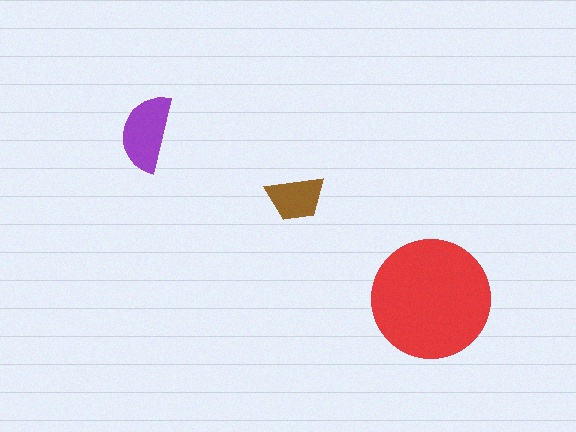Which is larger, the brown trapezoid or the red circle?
The red circle.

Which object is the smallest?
The brown trapezoid.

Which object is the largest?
The red circle.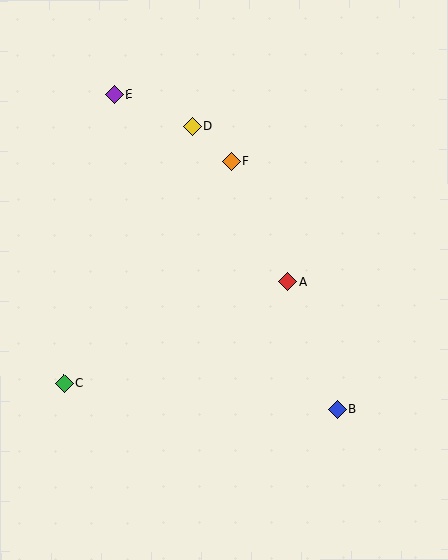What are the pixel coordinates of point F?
Point F is at (231, 161).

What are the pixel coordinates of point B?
Point B is at (337, 410).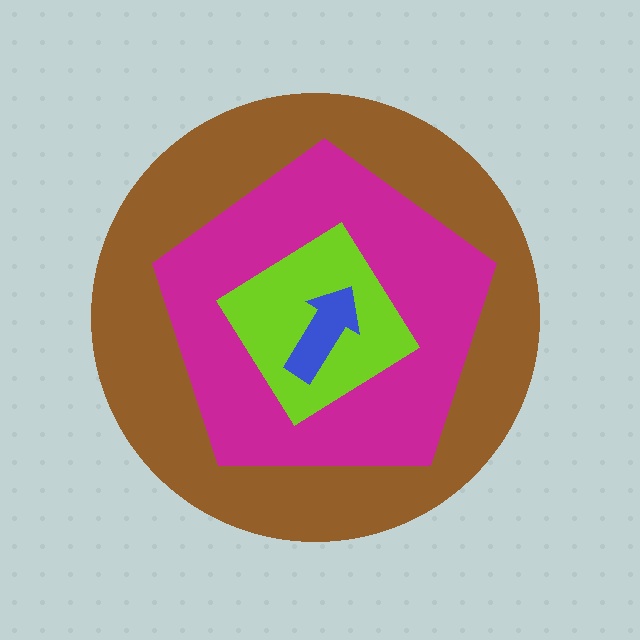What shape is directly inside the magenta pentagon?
The lime diamond.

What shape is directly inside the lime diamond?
The blue arrow.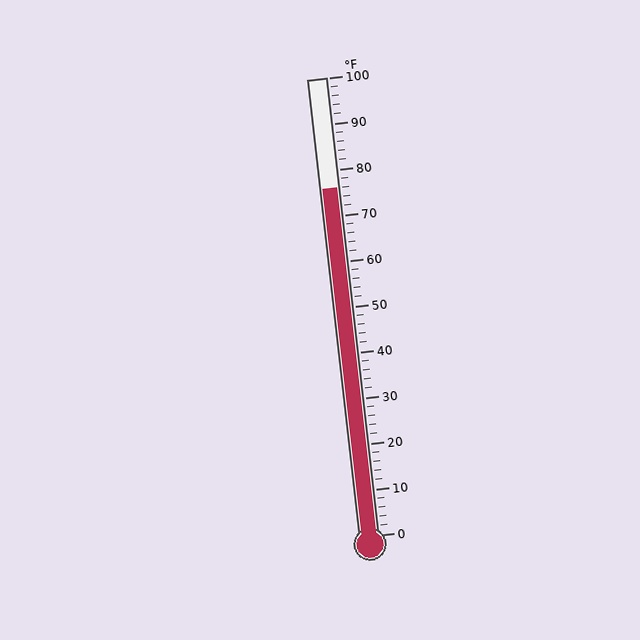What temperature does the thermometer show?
The thermometer shows approximately 76°F.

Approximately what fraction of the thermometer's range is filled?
The thermometer is filled to approximately 75% of its range.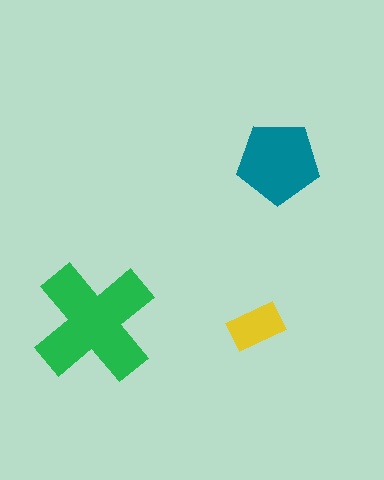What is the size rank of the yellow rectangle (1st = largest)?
3rd.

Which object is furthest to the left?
The green cross is leftmost.